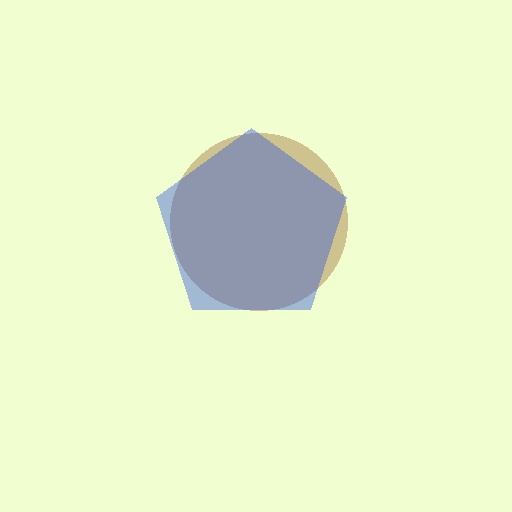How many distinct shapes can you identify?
There are 2 distinct shapes: a brown circle, a blue pentagon.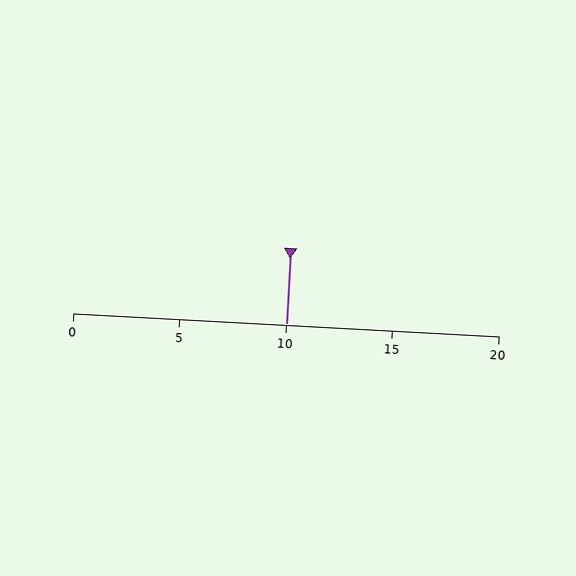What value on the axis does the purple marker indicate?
The marker indicates approximately 10.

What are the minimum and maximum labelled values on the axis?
The axis runs from 0 to 20.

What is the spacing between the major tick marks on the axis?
The major ticks are spaced 5 apart.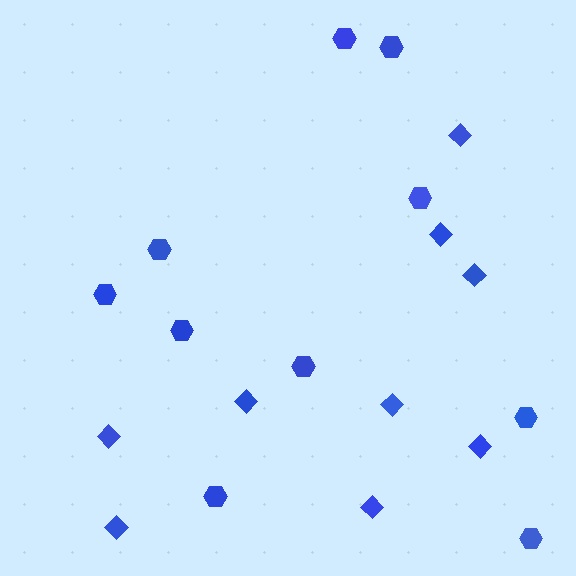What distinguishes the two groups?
There are 2 groups: one group of hexagons (10) and one group of diamonds (9).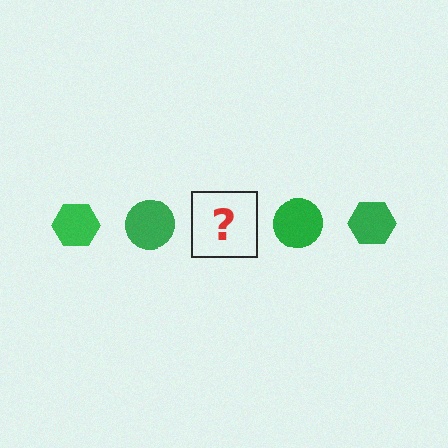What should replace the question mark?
The question mark should be replaced with a green hexagon.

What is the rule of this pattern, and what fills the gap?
The rule is that the pattern cycles through hexagon, circle shapes in green. The gap should be filled with a green hexagon.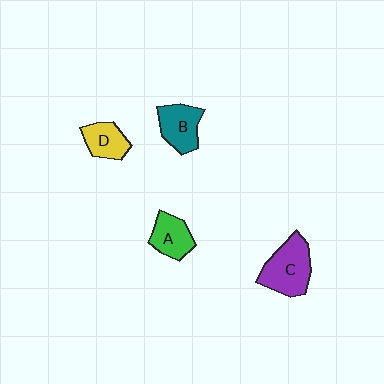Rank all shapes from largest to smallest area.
From largest to smallest: C (purple), B (teal), A (green), D (yellow).